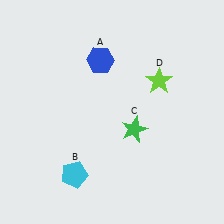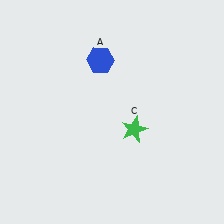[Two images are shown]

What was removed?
The lime star (D), the cyan pentagon (B) were removed in Image 2.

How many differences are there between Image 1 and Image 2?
There are 2 differences between the two images.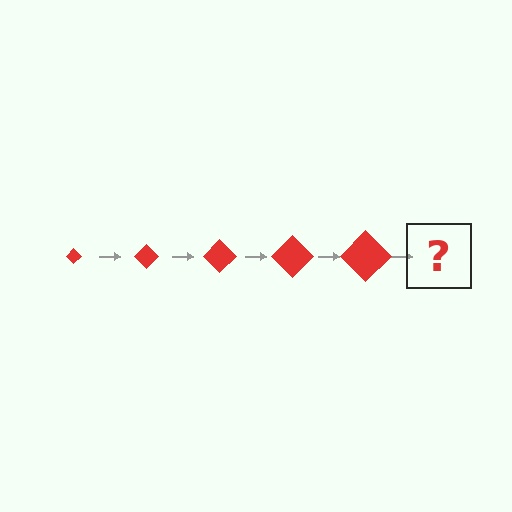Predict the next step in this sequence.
The next step is a red diamond, larger than the previous one.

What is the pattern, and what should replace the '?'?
The pattern is that the diamond gets progressively larger each step. The '?' should be a red diamond, larger than the previous one.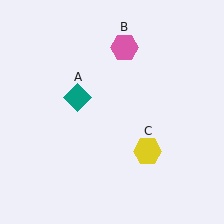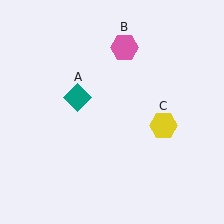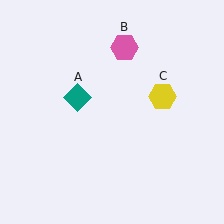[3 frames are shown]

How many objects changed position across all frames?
1 object changed position: yellow hexagon (object C).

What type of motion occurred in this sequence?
The yellow hexagon (object C) rotated counterclockwise around the center of the scene.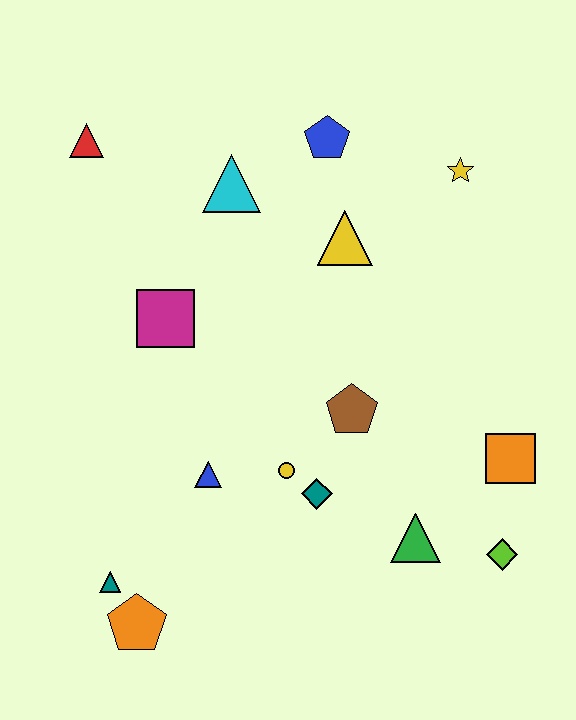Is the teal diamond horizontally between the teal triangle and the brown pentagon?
Yes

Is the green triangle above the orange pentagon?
Yes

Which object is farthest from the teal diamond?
The red triangle is farthest from the teal diamond.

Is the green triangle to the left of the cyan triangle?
No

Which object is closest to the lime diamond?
The green triangle is closest to the lime diamond.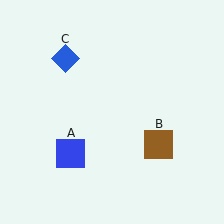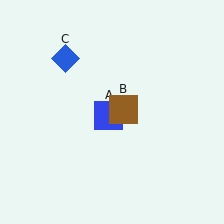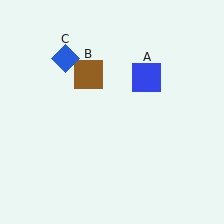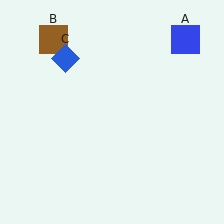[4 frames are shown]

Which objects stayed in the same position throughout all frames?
Blue diamond (object C) remained stationary.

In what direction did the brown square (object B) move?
The brown square (object B) moved up and to the left.